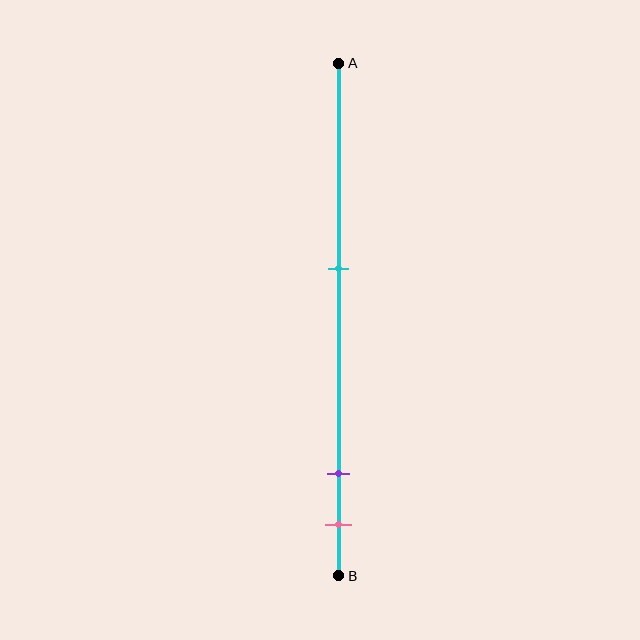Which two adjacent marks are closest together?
The purple and pink marks are the closest adjacent pair.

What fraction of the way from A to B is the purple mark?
The purple mark is approximately 80% (0.8) of the way from A to B.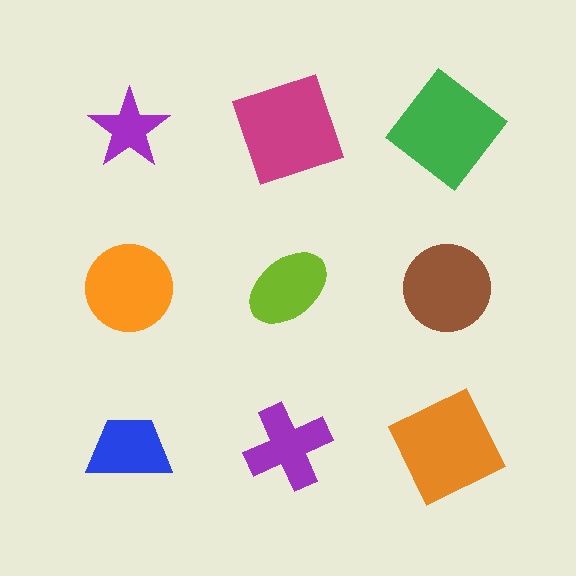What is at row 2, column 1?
An orange circle.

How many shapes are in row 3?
3 shapes.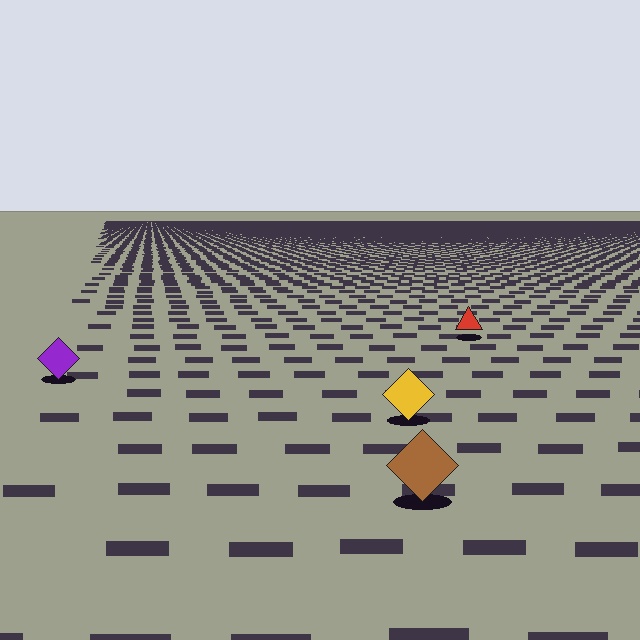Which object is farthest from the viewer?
The red triangle is farthest from the viewer. It appears smaller and the ground texture around it is denser.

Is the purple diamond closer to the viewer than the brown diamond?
No. The brown diamond is closer — you can tell from the texture gradient: the ground texture is coarser near it.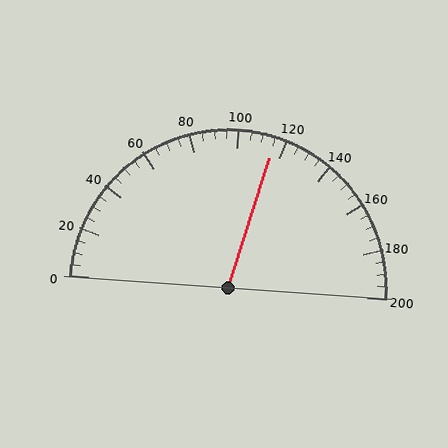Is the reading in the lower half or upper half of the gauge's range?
The reading is in the upper half of the range (0 to 200).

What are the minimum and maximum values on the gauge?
The gauge ranges from 0 to 200.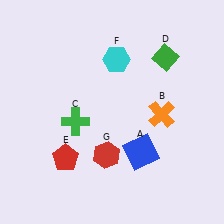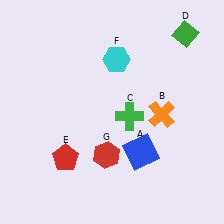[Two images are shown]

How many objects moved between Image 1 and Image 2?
2 objects moved between the two images.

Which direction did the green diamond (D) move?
The green diamond (D) moved up.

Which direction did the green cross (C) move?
The green cross (C) moved right.